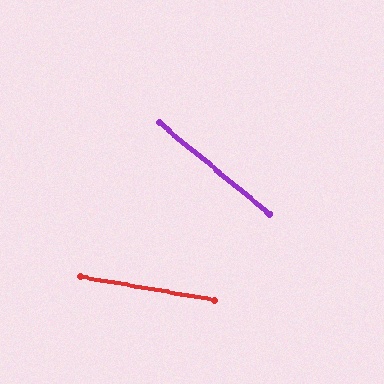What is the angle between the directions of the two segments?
Approximately 30 degrees.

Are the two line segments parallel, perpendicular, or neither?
Neither parallel nor perpendicular — they differ by about 30°.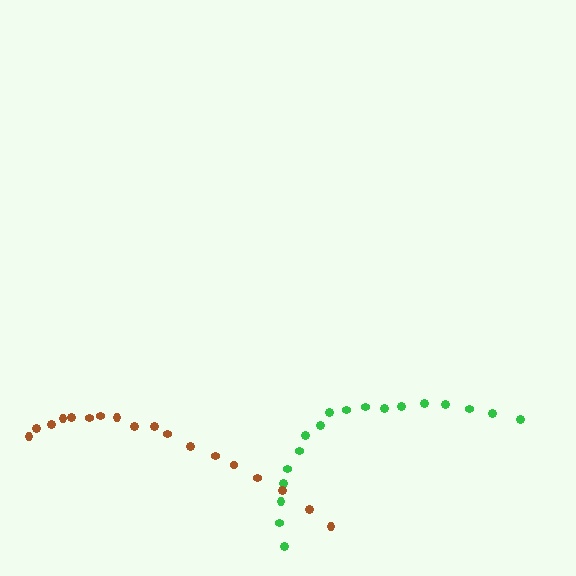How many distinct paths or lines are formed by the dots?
There are 2 distinct paths.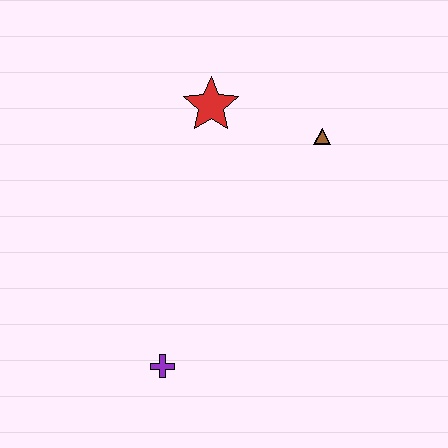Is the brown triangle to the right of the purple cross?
Yes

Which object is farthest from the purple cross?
The brown triangle is farthest from the purple cross.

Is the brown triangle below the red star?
Yes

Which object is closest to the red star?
The brown triangle is closest to the red star.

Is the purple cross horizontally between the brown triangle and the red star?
No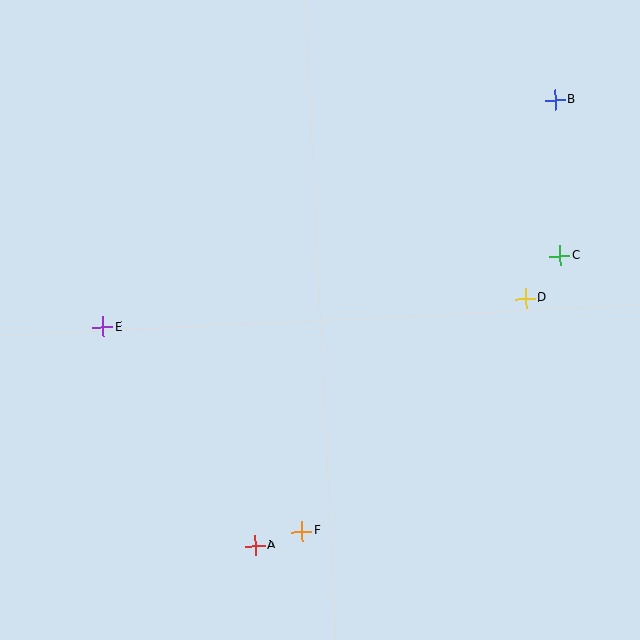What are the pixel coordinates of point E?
Point E is at (103, 327).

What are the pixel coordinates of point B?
Point B is at (555, 100).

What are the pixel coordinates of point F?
Point F is at (302, 531).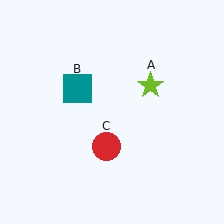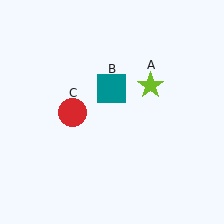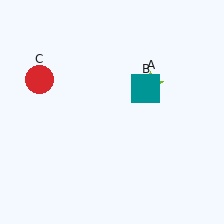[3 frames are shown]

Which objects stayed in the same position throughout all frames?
Lime star (object A) remained stationary.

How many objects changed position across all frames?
2 objects changed position: teal square (object B), red circle (object C).